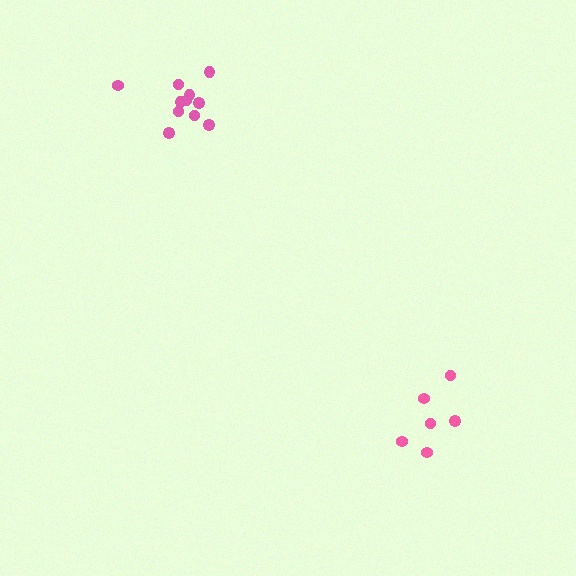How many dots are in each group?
Group 1: 6 dots, Group 2: 11 dots (17 total).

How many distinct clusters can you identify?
There are 2 distinct clusters.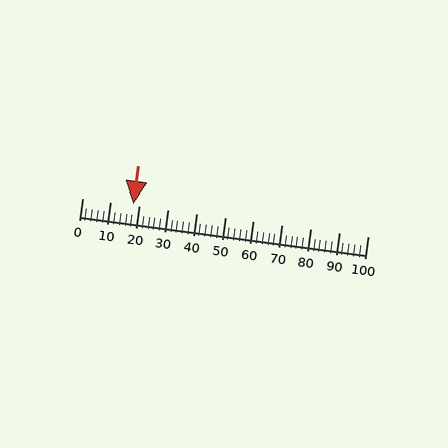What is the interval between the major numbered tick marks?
The major tick marks are spaced 10 units apart.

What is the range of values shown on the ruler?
The ruler shows values from 0 to 100.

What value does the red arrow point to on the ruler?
The red arrow points to approximately 18.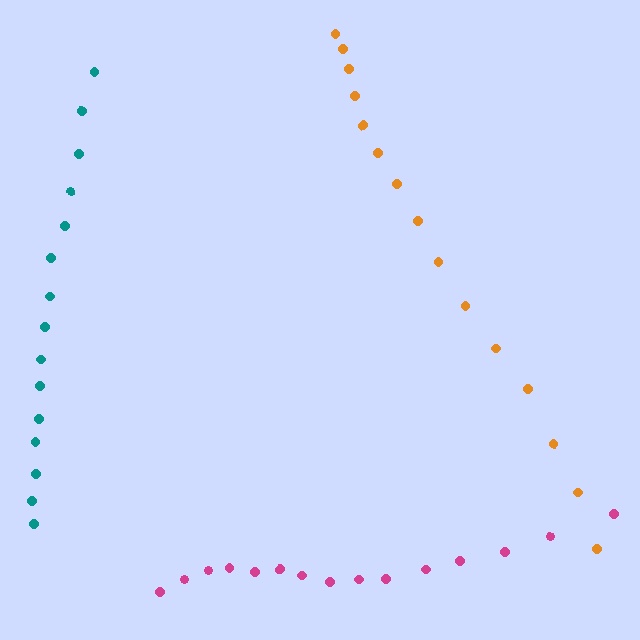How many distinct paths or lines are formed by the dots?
There are 3 distinct paths.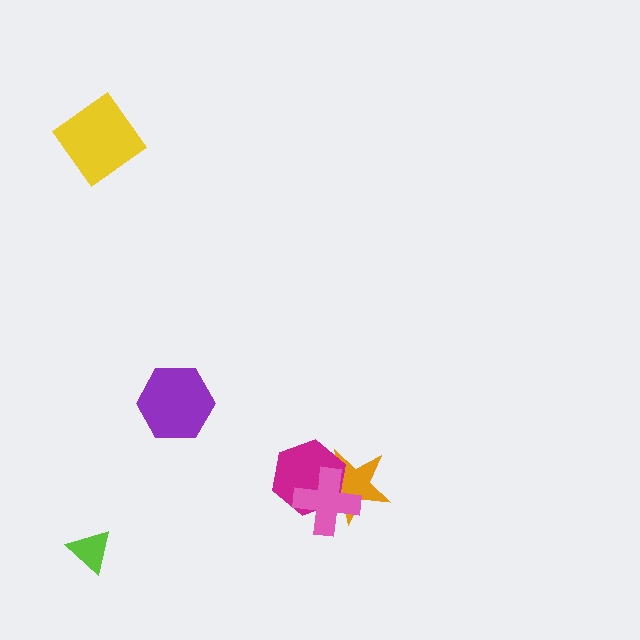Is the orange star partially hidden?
Yes, it is partially covered by another shape.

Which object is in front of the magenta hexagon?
The pink cross is in front of the magenta hexagon.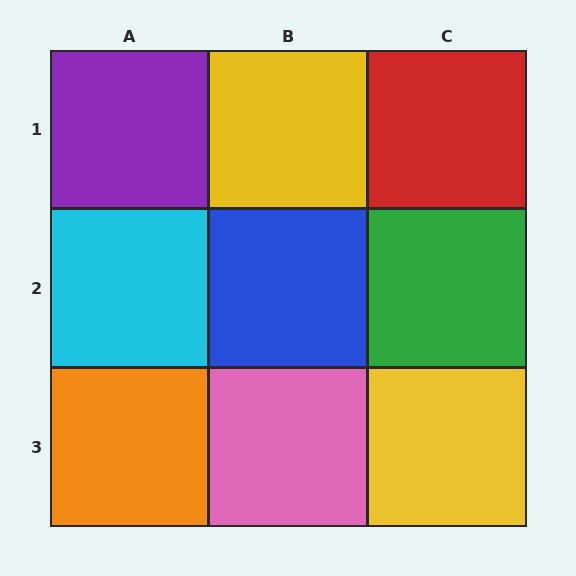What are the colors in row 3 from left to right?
Orange, pink, yellow.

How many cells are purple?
1 cell is purple.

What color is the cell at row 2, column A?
Cyan.